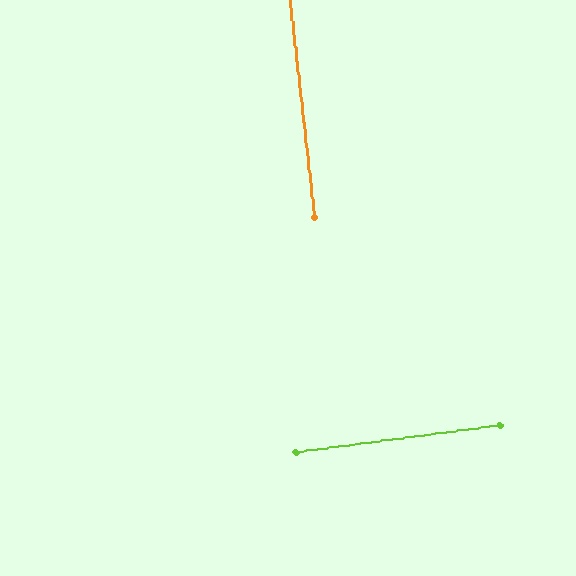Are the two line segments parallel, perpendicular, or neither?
Perpendicular — they meet at approximately 89°.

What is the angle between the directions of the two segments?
Approximately 89 degrees.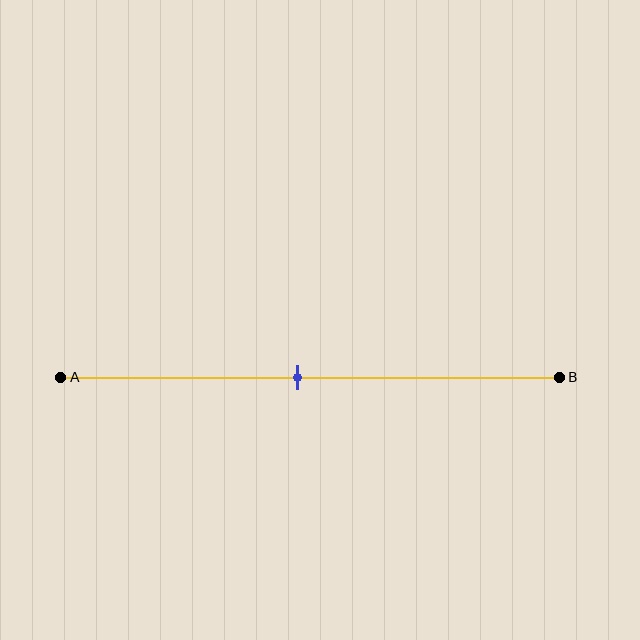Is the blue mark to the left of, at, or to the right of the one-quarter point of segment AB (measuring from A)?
The blue mark is to the right of the one-quarter point of segment AB.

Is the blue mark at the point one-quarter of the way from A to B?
No, the mark is at about 45% from A, not at the 25% one-quarter point.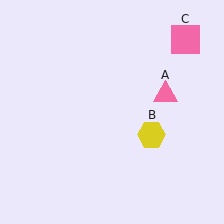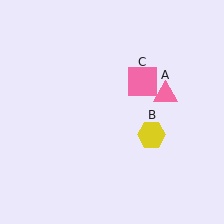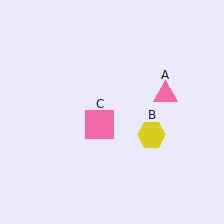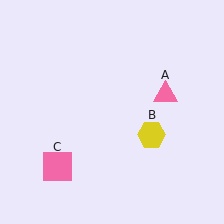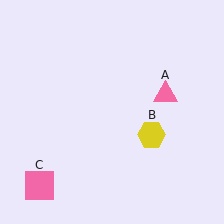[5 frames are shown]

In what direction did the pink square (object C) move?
The pink square (object C) moved down and to the left.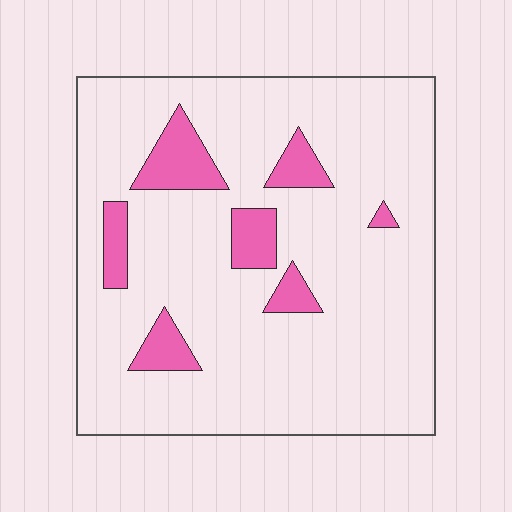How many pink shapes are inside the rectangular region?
7.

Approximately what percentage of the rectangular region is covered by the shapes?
Approximately 15%.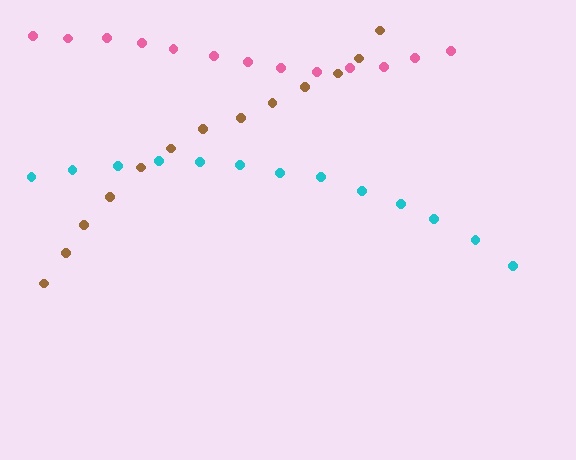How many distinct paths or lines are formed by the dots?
There are 3 distinct paths.